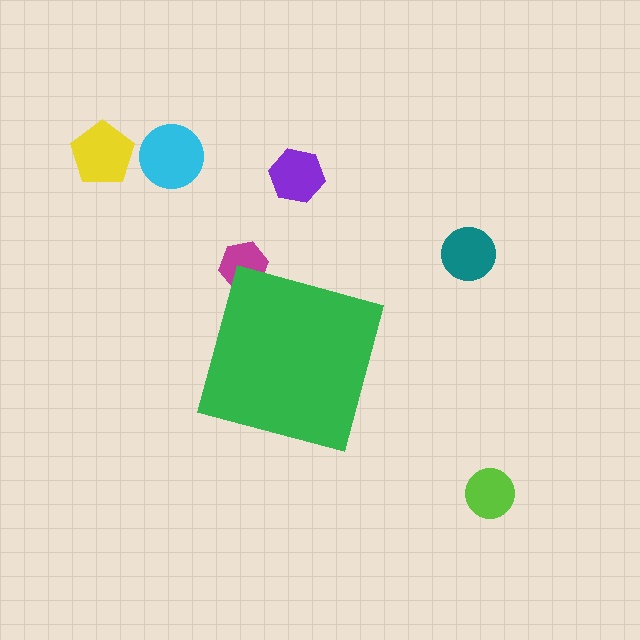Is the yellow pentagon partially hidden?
No, the yellow pentagon is fully visible.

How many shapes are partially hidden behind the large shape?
1 shape is partially hidden.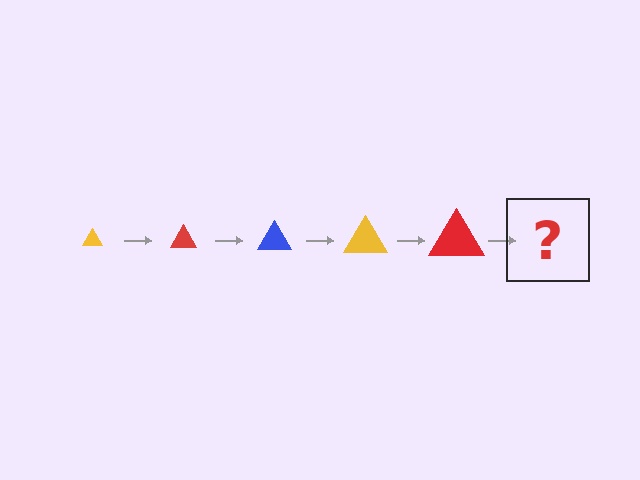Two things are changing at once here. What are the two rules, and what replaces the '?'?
The two rules are that the triangle grows larger each step and the color cycles through yellow, red, and blue. The '?' should be a blue triangle, larger than the previous one.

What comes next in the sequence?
The next element should be a blue triangle, larger than the previous one.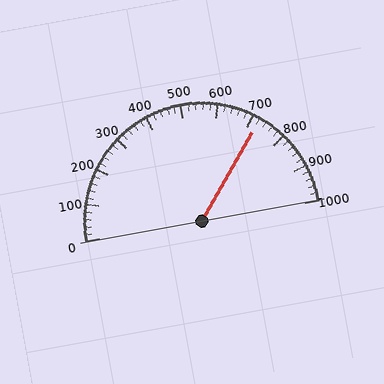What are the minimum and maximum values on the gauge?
The gauge ranges from 0 to 1000.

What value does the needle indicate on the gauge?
The needle indicates approximately 720.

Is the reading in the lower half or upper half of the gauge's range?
The reading is in the upper half of the range (0 to 1000).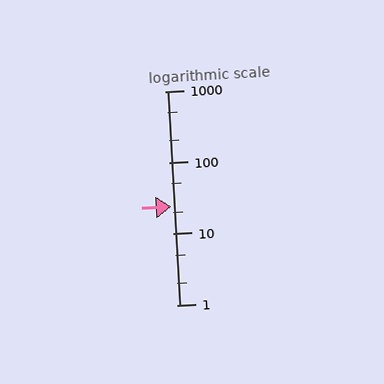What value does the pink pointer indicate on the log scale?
The pointer indicates approximately 24.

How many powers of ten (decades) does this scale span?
The scale spans 3 decades, from 1 to 1000.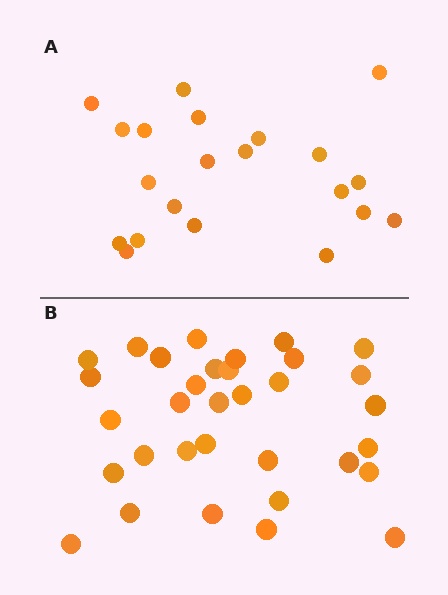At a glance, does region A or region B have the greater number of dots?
Region B (the bottom region) has more dots.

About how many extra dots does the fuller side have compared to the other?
Region B has roughly 12 or so more dots than region A.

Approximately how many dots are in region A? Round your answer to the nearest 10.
About 20 dots. (The exact count is 21, which rounds to 20.)